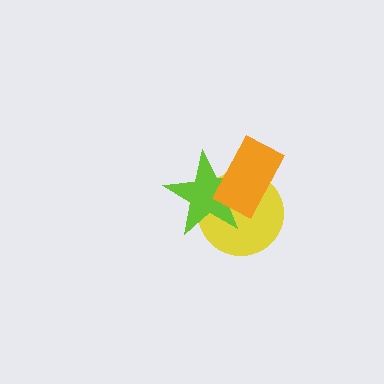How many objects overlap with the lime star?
2 objects overlap with the lime star.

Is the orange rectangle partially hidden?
No, no other shape covers it.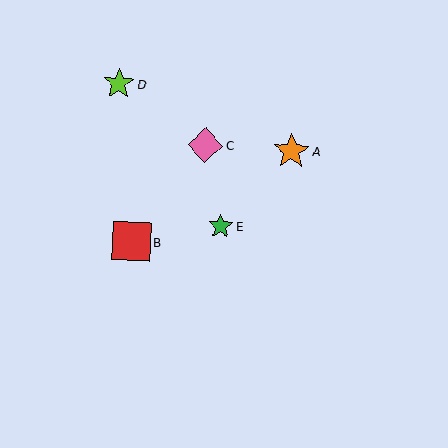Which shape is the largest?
The red square (labeled B) is the largest.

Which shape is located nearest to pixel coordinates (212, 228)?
The green star (labeled E) at (221, 226) is nearest to that location.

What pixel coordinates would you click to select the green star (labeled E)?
Click at (221, 226) to select the green star E.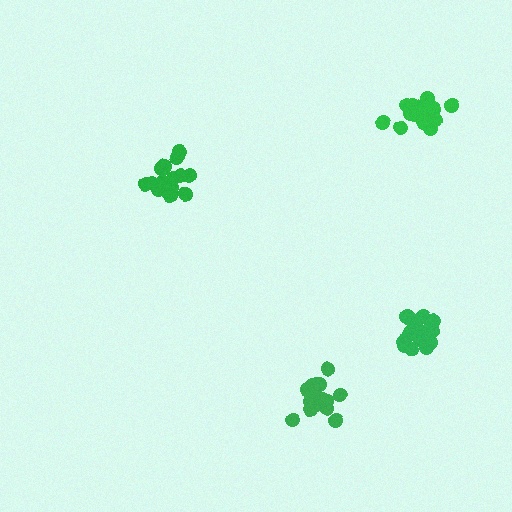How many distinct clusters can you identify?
There are 4 distinct clusters.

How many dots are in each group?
Group 1: 17 dots, Group 2: 20 dots, Group 3: 21 dots, Group 4: 20 dots (78 total).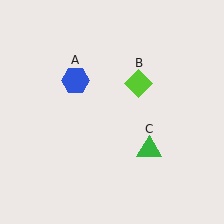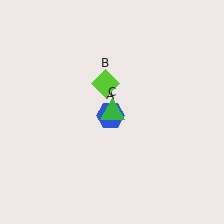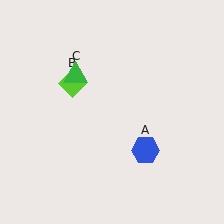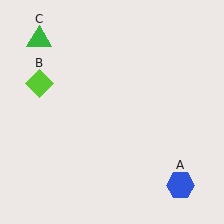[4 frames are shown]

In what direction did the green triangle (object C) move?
The green triangle (object C) moved up and to the left.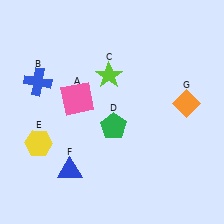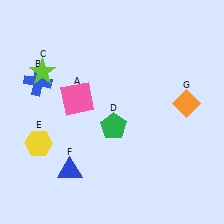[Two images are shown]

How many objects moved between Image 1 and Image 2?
1 object moved between the two images.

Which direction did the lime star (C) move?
The lime star (C) moved left.